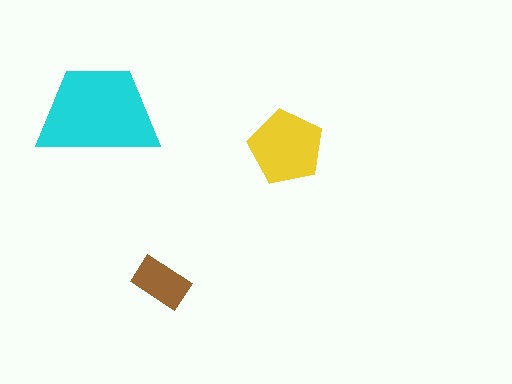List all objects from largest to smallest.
The cyan trapezoid, the yellow pentagon, the brown rectangle.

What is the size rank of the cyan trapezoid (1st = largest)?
1st.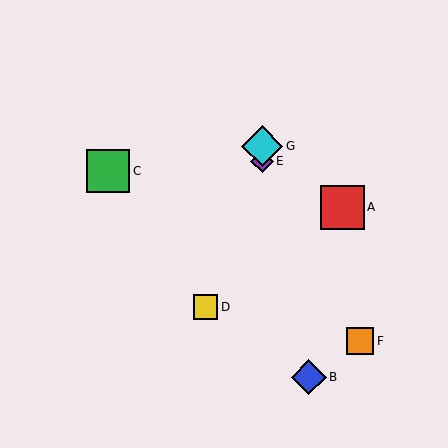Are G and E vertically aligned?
Yes, both are at x≈262.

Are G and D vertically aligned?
No, G is at x≈262 and D is at x≈206.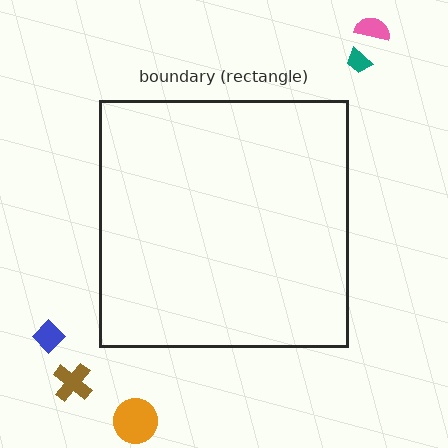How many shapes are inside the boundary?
0 inside, 5 outside.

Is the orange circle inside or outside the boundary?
Outside.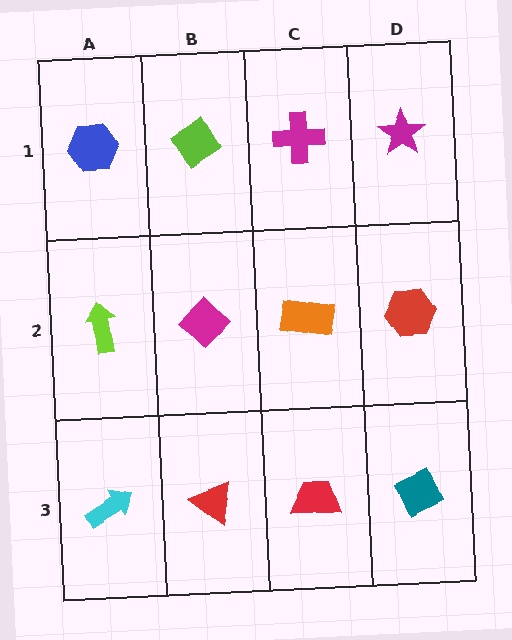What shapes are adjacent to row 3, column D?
A red hexagon (row 2, column D), a red trapezoid (row 3, column C).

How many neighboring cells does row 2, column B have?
4.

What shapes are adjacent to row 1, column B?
A magenta diamond (row 2, column B), a blue hexagon (row 1, column A), a magenta cross (row 1, column C).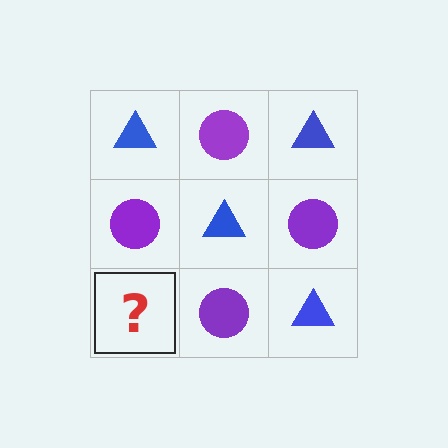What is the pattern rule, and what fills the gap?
The rule is that it alternates blue triangle and purple circle in a checkerboard pattern. The gap should be filled with a blue triangle.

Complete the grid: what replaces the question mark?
The question mark should be replaced with a blue triangle.